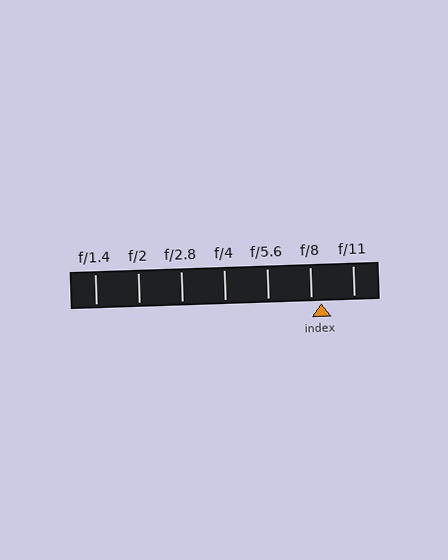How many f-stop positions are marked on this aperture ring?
There are 7 f-stop positions marked.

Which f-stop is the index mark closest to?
The index mark is closest to f/8.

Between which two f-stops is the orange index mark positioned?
The index mark is between f/8 and f/11.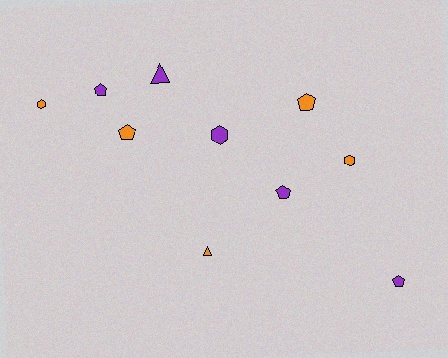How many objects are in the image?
There are 10 objects.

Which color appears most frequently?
Orange, with 5 objects.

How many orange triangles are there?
There is 1 orange triangle.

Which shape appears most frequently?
Pentagon, with 5 objects.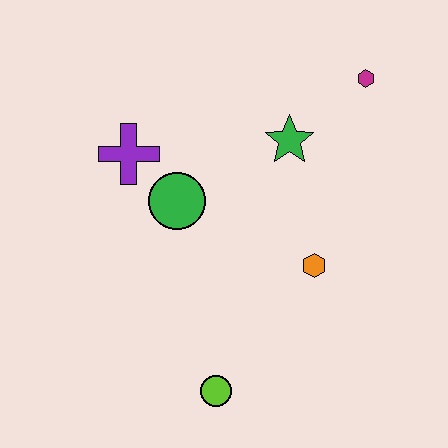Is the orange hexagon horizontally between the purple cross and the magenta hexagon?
Yes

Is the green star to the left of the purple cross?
No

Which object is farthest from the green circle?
The magenta hexagon is farthest from the green circle.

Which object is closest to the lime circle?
The orange hexagon is closest to the lime circle.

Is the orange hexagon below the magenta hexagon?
Yes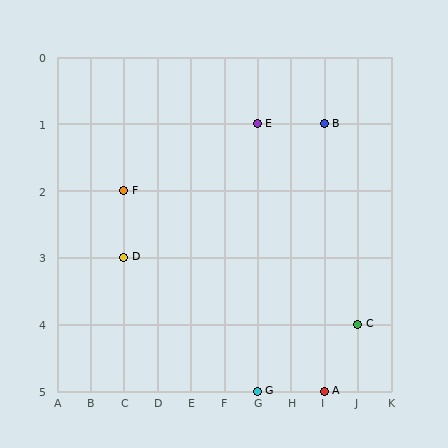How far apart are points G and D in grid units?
Points G and D are 4 columns and 2 rows apart (about 4.5 grid units diagonally).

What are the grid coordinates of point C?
Point C is at grid coordinates (J, 4).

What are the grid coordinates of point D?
Point D is at grid coordinates (C, 3).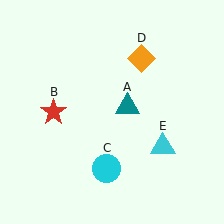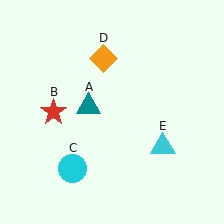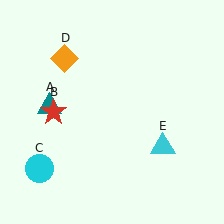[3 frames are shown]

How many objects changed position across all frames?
3 objects changed position: teal triangle (object A), cyan circle (object C), orange diamond (object D).